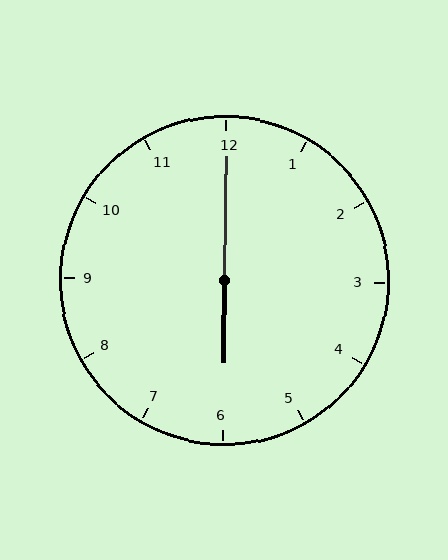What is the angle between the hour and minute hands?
Approximately 180 degrees.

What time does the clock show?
6:00.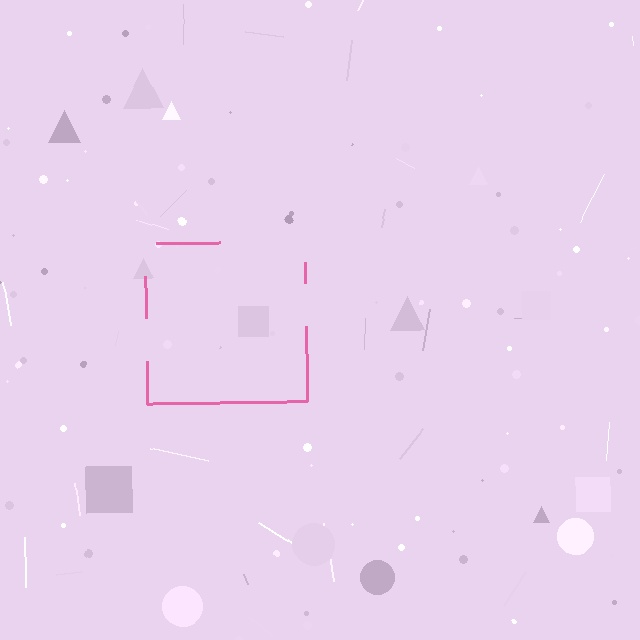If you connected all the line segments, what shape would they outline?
They would outline a square.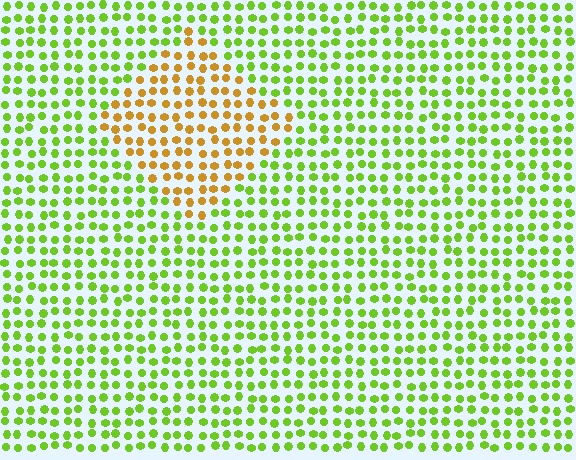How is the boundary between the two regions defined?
The boundary is defined purely by a slight shift in hue (about 54 degrees). Spacing, size, and orientation are identical on both sides.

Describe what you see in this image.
The image is filled with small lime elements in a uniform arrangement. A diamond-shaped region is visible where the elements are tinted to a slightly different hue, forming a subtle color boundary.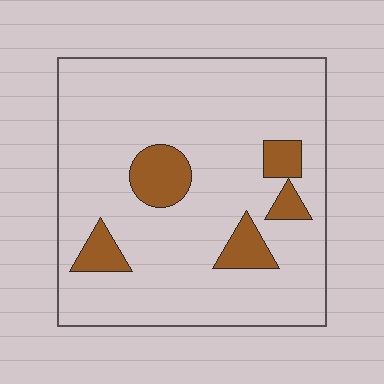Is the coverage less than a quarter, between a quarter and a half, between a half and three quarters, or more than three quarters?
Less than a quarter.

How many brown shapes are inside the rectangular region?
5.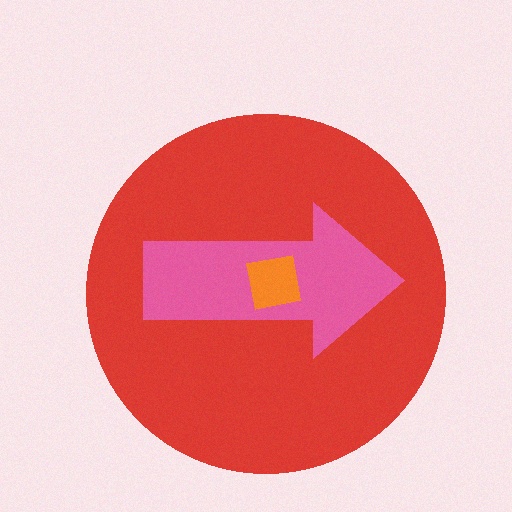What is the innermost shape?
The orange square.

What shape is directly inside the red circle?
The pink arrow.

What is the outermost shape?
The red circle.